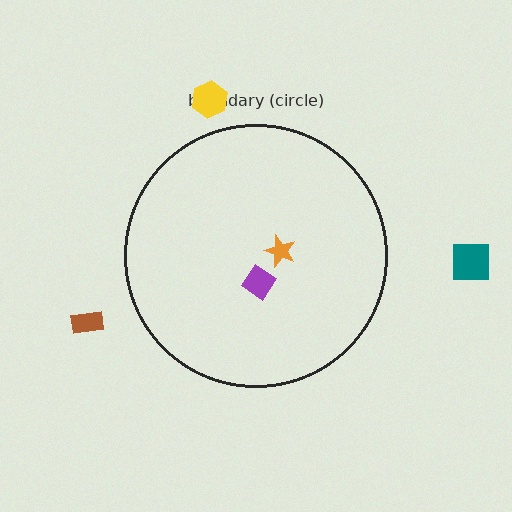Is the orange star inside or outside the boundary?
Inside.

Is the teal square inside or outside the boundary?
Outside.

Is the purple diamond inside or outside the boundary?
Inside.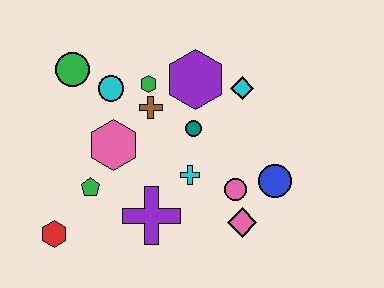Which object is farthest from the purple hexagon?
The red hexagon is farthest from the purple hexagon.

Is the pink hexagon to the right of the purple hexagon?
No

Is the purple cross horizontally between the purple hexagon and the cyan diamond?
No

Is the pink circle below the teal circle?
Yes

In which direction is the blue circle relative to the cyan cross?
The blue circle is to the right of the cyan cross.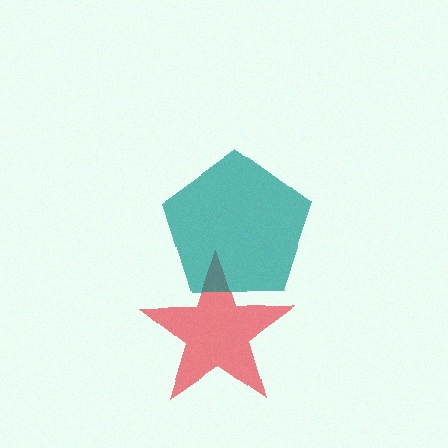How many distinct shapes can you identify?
There are 2 distinct shapes: a red star, a teal pentagon.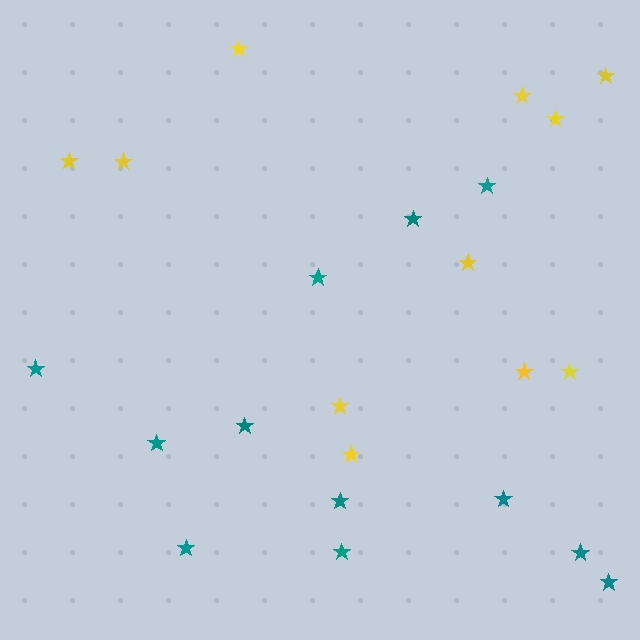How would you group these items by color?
There are 2 groups: one group of teal stars (12) and one group of yellow stars (11).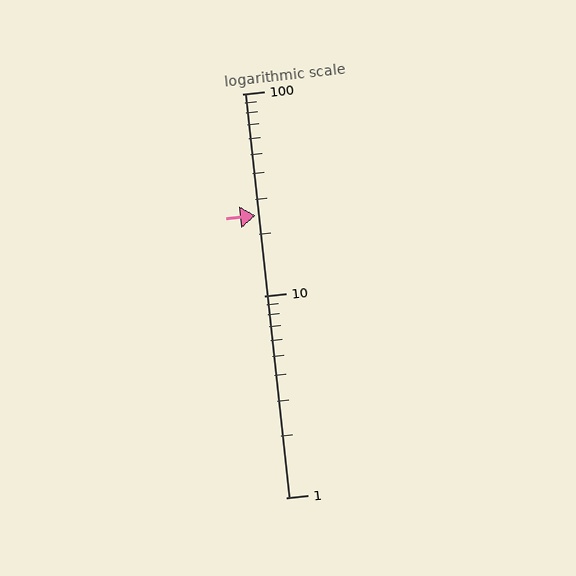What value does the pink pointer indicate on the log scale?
The pointer indicates approximately 25.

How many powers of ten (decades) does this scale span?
The scale spans 2 decades, from 1 to 100.